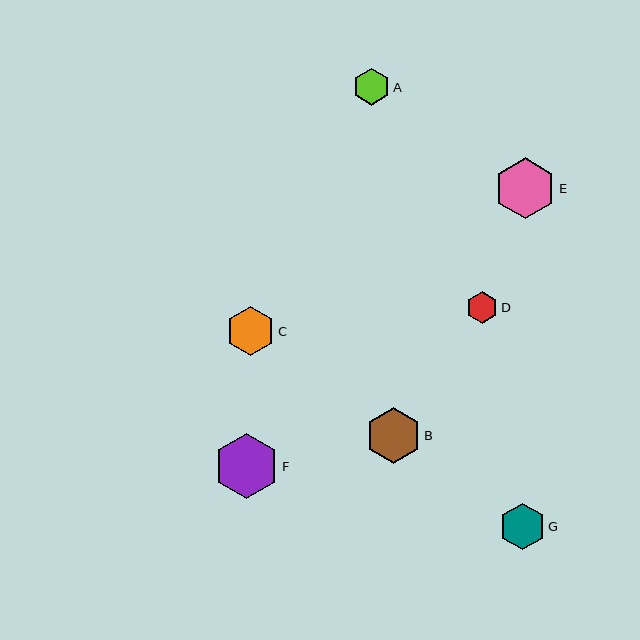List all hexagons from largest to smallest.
From largest to smallest: F, E, B, C, G, A, D.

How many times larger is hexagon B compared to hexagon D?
Hexagon B is approximately 1.7 times the size of hexagon D.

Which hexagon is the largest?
Hexagon F is the largest with a size of approximately 65 pixels.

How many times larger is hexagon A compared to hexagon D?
Hexagon A is approximately 1.2 times the size of hexagon D.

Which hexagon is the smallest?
Hexagon D is the smallest with a size of approximately 32 pixels.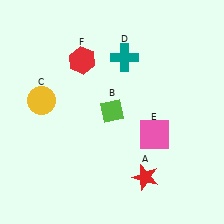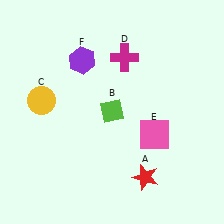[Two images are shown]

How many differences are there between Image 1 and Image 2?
There are 2 differences between the two images.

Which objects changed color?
D changed from teal to magenta. F changed from red to purple.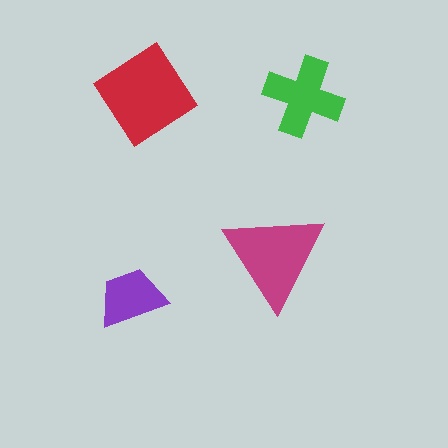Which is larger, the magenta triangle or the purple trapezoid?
The magenta triangle.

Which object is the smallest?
The purple trapezoid.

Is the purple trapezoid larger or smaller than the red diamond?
Smaller.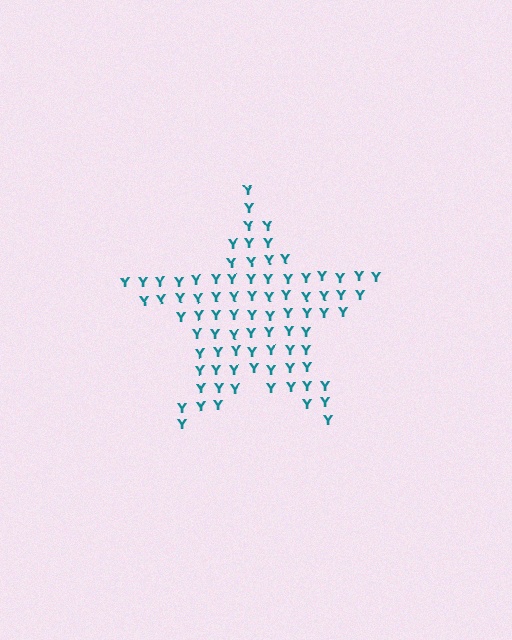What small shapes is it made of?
It is made of small letter Y's.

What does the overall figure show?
The overall figure shows a star.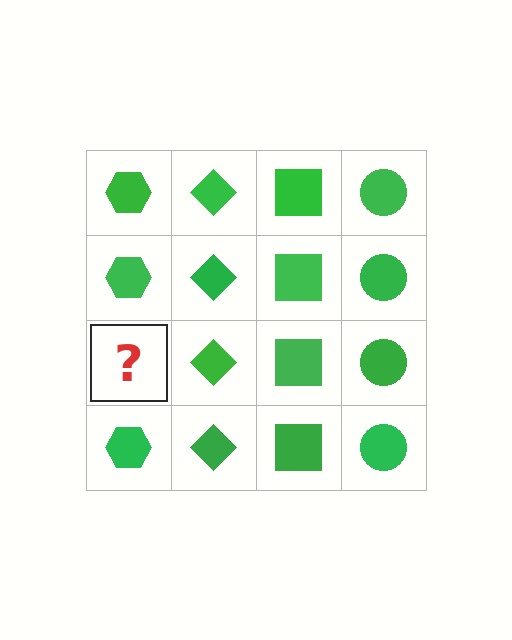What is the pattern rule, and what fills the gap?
The rule is that each column has a consistent shape. The gap should be filled with a green hexagon.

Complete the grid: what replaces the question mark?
The question mark should be replaced with a green hexagon.